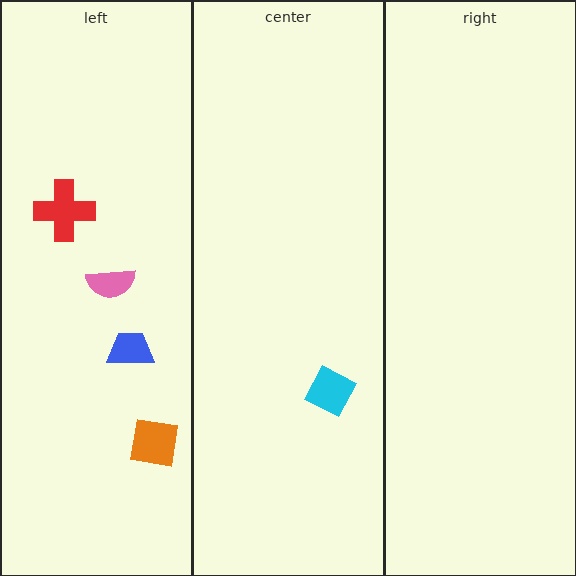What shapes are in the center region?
The cyan diamond.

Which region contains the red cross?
The left region.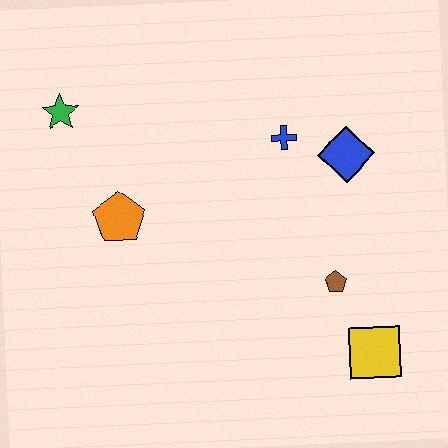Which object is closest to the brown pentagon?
The yellow square is closest to the brown pentagon.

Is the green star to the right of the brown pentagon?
No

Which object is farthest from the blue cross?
The yellow square is farthest from the blue cross.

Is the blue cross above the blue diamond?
Yes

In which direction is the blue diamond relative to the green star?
The blue diamond is to the right of the green star.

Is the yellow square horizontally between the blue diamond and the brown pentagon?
No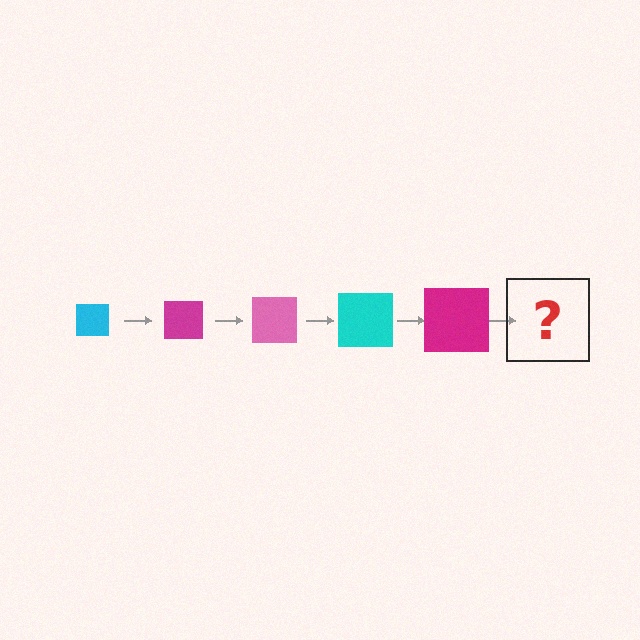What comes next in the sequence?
The next element should be a pink square, larger than the previous one.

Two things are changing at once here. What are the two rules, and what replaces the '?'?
The two rules are that the square grows larger each step and the color cycles through cyan, magenta, and pink. The '?' should be a pink square, larger than the previous one.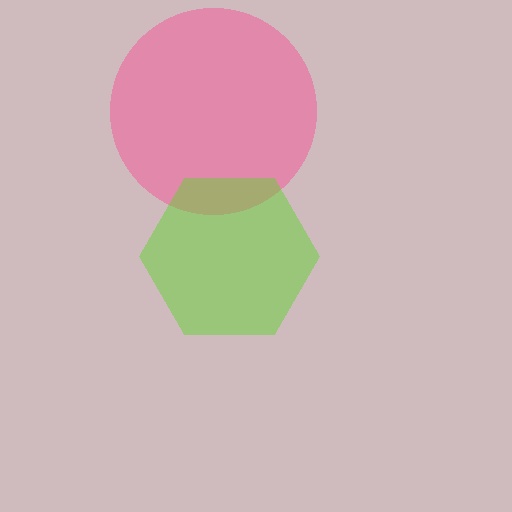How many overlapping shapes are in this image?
There are 2 overlapping shapes in the image.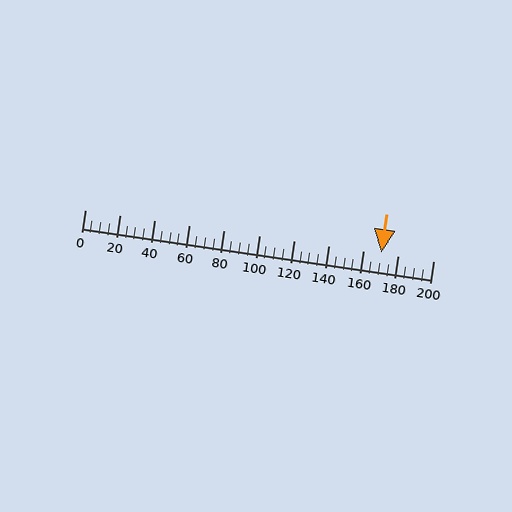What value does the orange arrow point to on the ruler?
The orange arrow points to approximately 170.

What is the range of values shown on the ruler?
The ruler shows values from 0 to 200.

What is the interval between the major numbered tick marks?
The major tick marks are spaced 20 units apart.